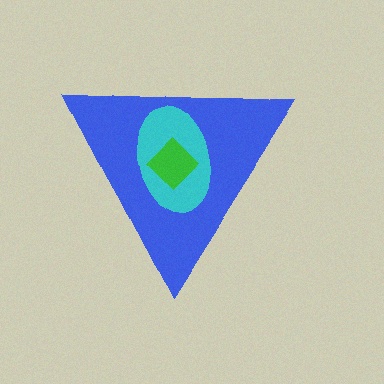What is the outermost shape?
The blue triangle.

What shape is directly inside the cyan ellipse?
The green diamond.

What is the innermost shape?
The green diamond.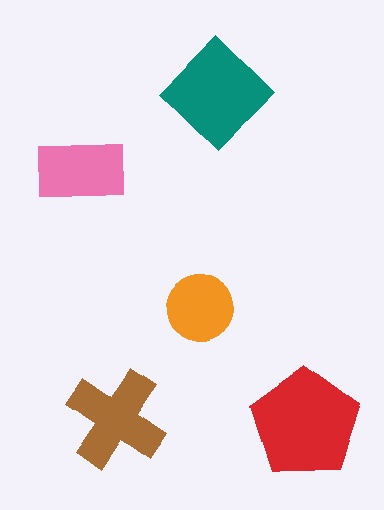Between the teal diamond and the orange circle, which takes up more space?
The teal diamond.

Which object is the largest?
The red pentagon.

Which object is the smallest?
The orange circle.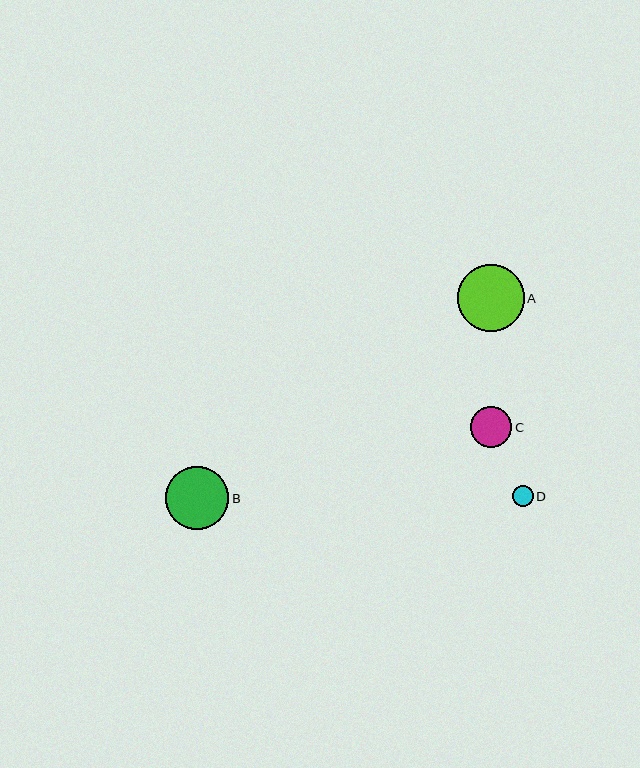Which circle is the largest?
Circle A is the largest with a size of approximately 67 pixels.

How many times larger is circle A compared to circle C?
Circle A is approximately 1.6 times the size of circle C.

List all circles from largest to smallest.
From largest to smallest: A, B, C, D.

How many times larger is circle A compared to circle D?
Circle A is approximately 3.2 times the size of circle D.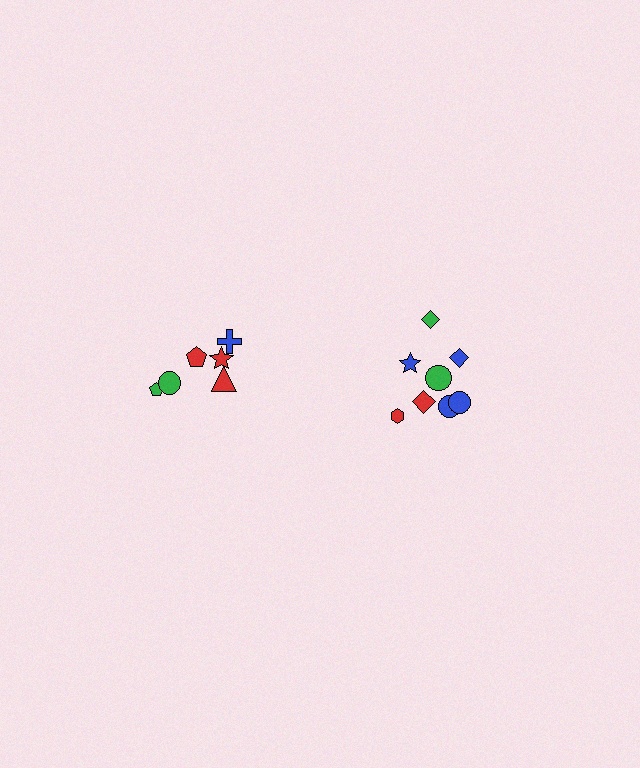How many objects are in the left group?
There are 6 objects.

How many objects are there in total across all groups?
There are 14 objects.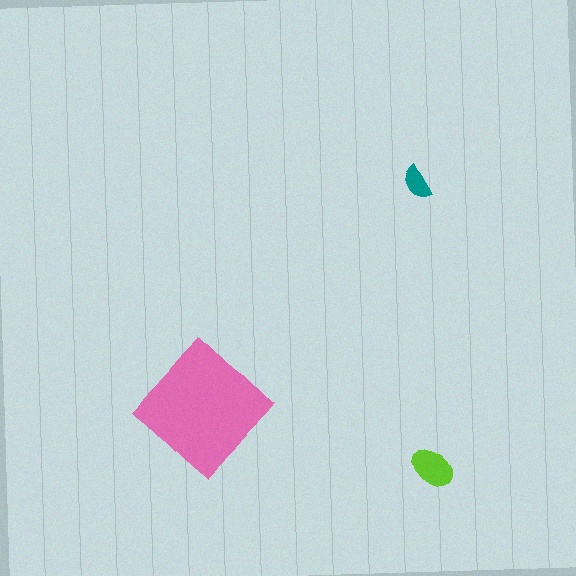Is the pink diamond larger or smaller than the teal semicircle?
Larger.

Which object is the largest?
The pink diamond.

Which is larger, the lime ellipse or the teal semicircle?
The lime ellipse.